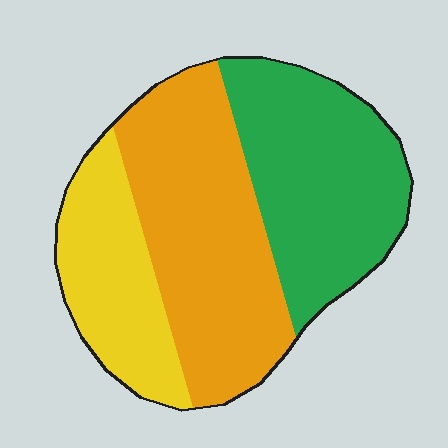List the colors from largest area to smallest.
From largest to smallest: orange, green, yellow.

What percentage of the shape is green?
Green takes up between a quarter and a half of the shape.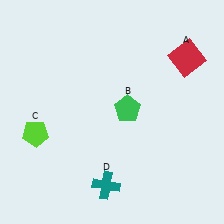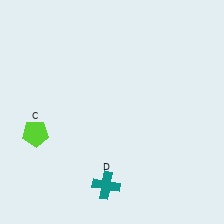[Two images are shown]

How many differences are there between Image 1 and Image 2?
There are 2 differences between the two images.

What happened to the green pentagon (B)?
The green pentagon (B) was removed in Image 2. It was in the top-right area of Image 1.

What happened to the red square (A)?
The red square (A) was removed in Image 2. It was in the top-right area of Image 1.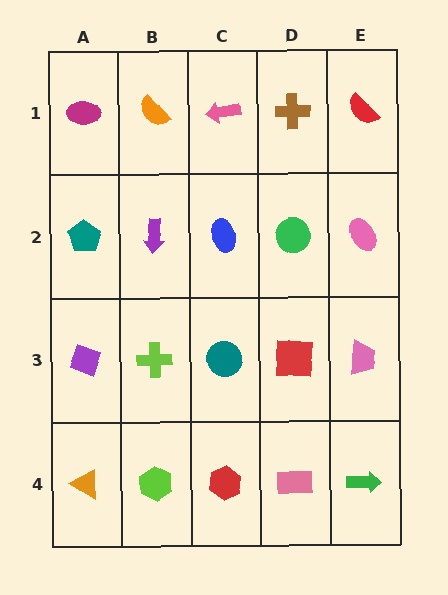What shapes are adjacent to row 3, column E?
A pink ellipse (row 2, column E), a green arrow (row 4, column E), a red square (row 3, column D).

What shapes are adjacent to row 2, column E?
A red semicircle (row 1, column E), a pink trapezoid (row 3, column E), a green circle (row 2, column D).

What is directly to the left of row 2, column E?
A green circle.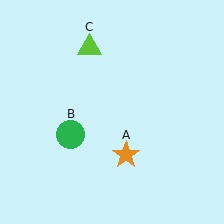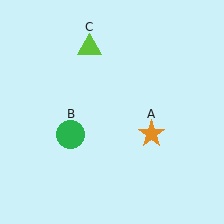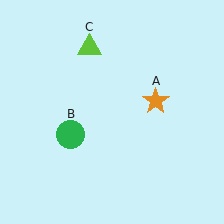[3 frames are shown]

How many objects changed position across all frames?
1 object changed position: orange star (object A).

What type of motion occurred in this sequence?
The orange star (object A) rotated counterclockwise around the center of the scene.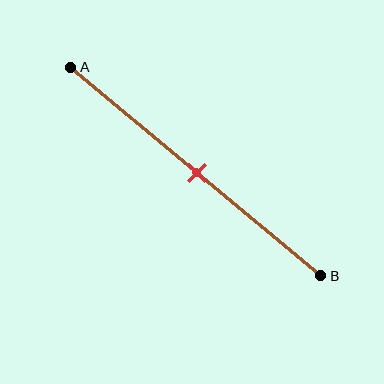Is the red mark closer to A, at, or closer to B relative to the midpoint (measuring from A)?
The red mark is approximately at the midpoint of segment AB.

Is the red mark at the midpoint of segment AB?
Yes, the mark is approximately at the midpoint.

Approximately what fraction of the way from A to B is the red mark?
The red mark is approximately 50% of the way from A to B.